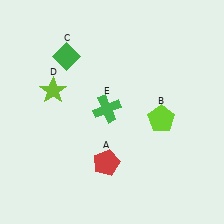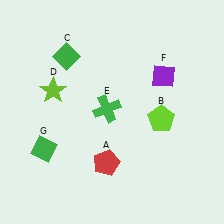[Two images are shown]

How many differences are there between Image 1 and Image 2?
There are 2 differences between the two images.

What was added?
A purple diamond (F), a green diamond (G) were added in Image 2.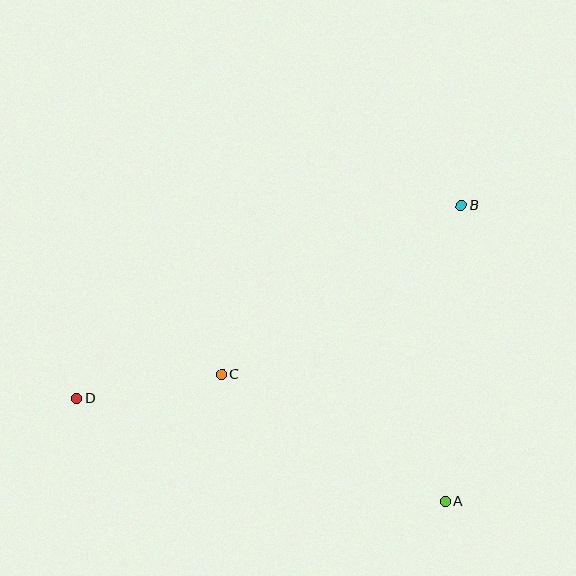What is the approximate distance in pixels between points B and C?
The distance between B and C is approximately 292 pixels.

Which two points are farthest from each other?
Points B and D are farthest from each other.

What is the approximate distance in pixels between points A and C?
The distance between A and C is approximately 257 pixels.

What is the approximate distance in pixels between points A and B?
The distance between A and B is approximately 296 pixels.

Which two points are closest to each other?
Points C and D are closest to each other.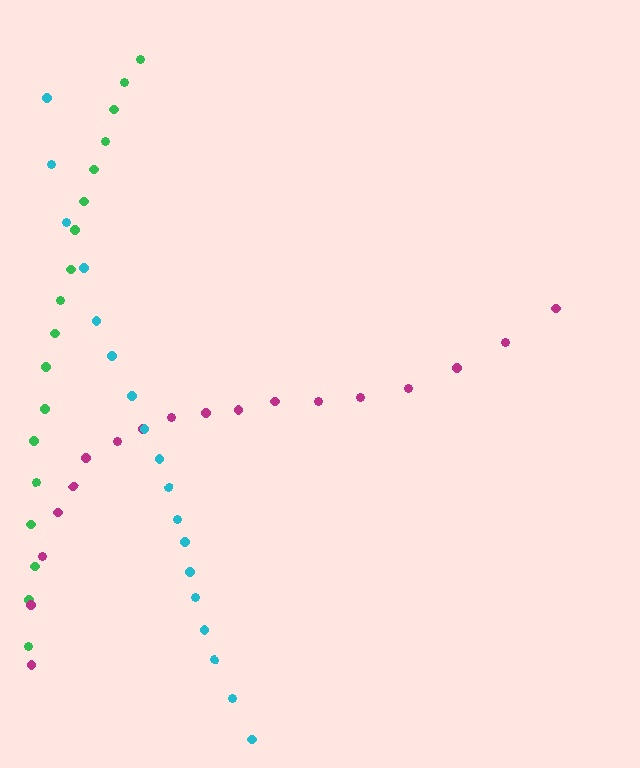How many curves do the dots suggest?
There are 3 distinct paths.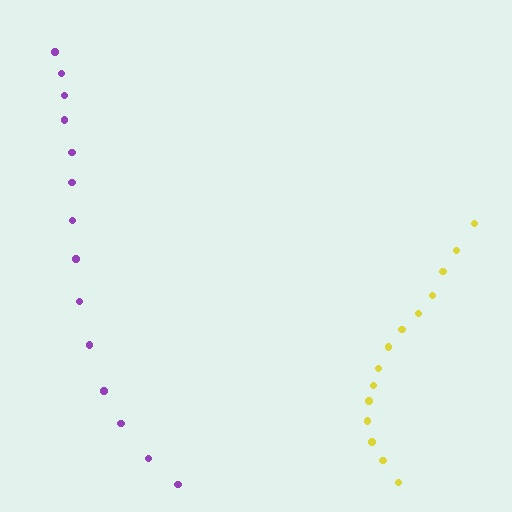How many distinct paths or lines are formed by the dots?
There are 2 distinct paths.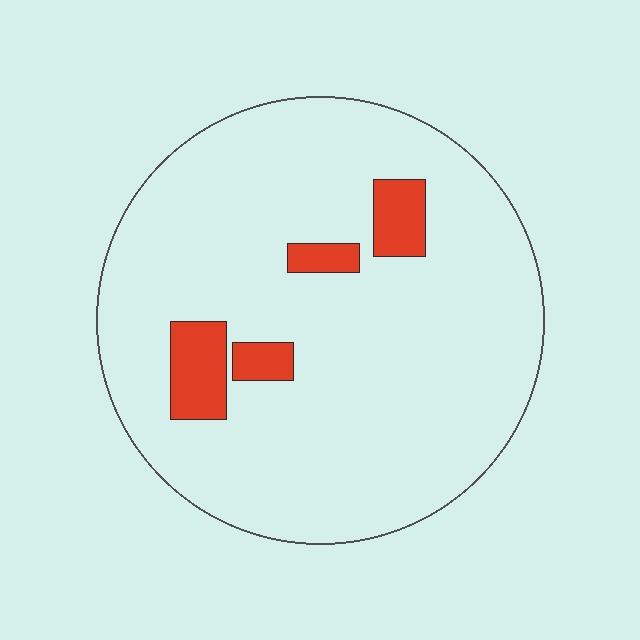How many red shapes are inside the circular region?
4.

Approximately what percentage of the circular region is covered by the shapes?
Approximately 10%.